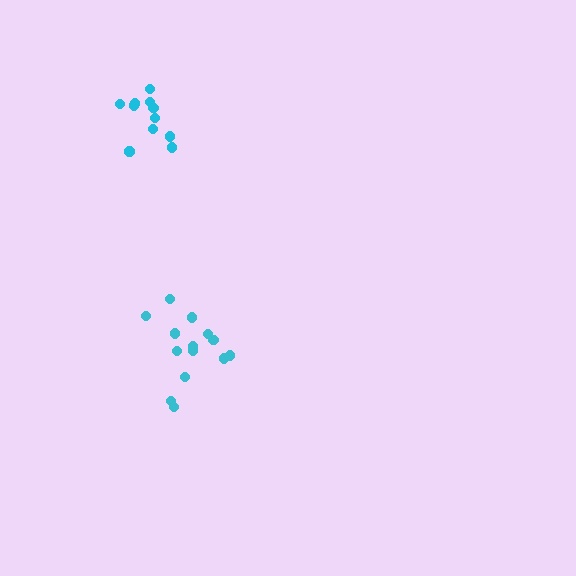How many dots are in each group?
Group 1: 14 dots, Group 2: 11 dots (25 total).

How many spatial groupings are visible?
There are 2 spatial groupings.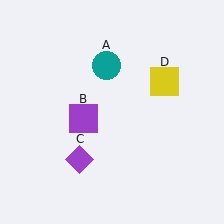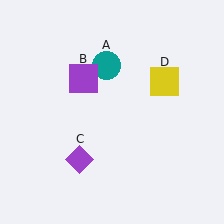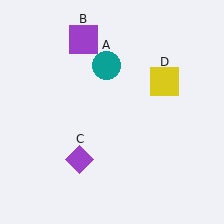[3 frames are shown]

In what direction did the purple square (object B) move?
The purple square (object B) moved up.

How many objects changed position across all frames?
1 object changed position: purple square (object B).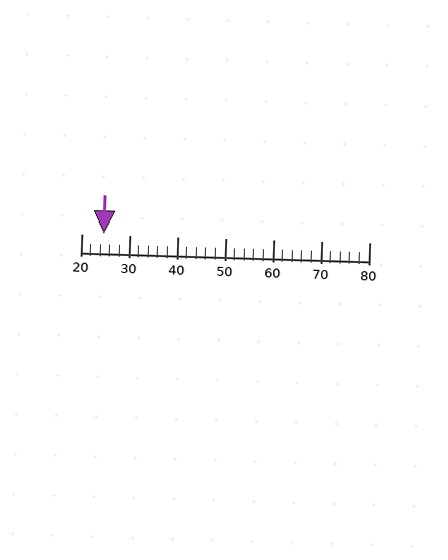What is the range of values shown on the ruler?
The ruler shows values from 20 to 80.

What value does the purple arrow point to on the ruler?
The purple arrow points to approximately 25.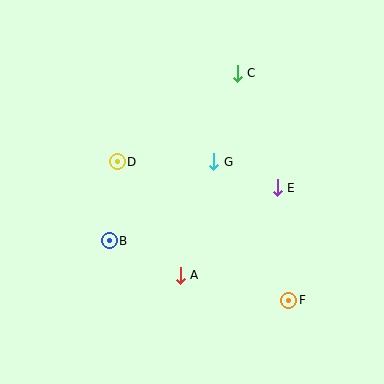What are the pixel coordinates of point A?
Point A is at (180, 275).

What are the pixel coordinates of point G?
Point G is at (214, 162).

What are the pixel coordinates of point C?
Point C is at (237, 73).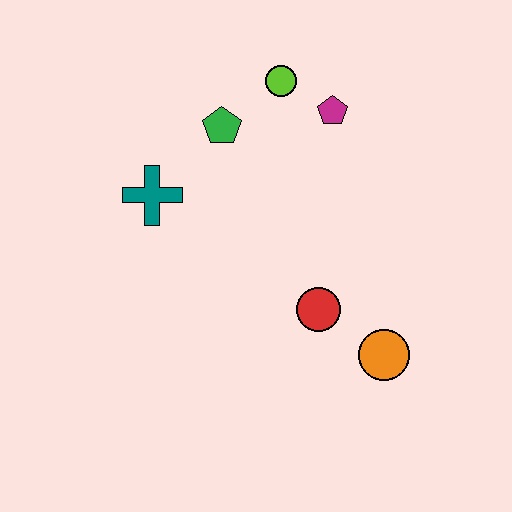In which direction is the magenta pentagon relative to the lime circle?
The magenta pentagon is to the right of the lime circle.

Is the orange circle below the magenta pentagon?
Yes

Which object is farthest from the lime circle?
The orange circle is farthest from the lime circle.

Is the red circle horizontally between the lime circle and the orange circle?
Yes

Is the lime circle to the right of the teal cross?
Yes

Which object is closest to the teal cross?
The green pentagon is closest to the teal cross.